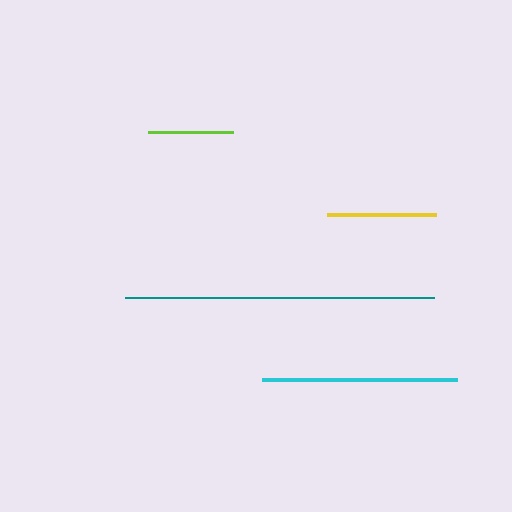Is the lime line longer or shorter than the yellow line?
The yellow line is longer than the lime line.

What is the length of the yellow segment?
The yellow segment is approximately 109 pixels long.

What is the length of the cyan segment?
The cyan segment is approximately 195 pixels long.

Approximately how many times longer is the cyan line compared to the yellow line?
The cyan line is approximately 1.8 times the length of the yellow line.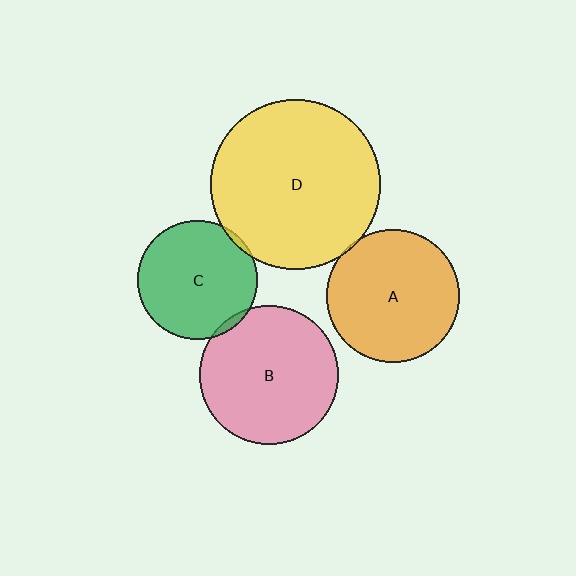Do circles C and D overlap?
Yes.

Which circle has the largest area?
Circle D (yellow).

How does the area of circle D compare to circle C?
Approximately 2.0 times.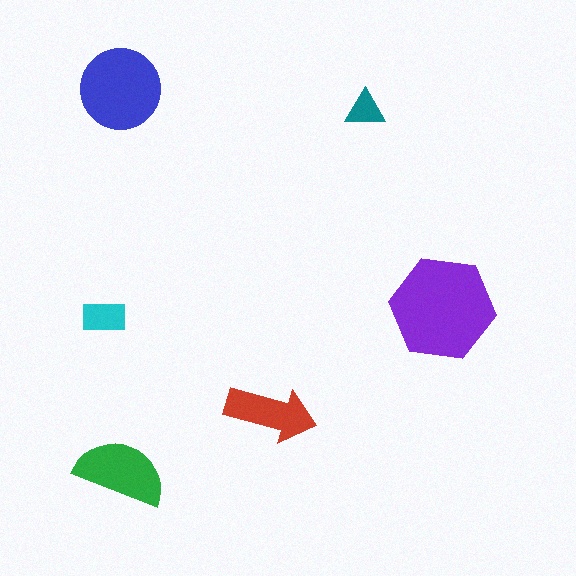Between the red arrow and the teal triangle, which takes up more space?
The red arrow.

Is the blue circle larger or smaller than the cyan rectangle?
Larger.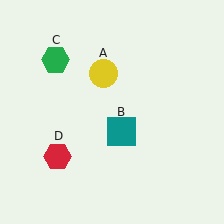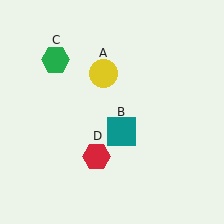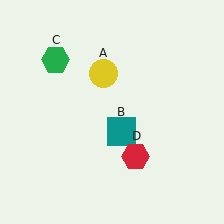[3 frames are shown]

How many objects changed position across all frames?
1 object changed position: red hexagon (object D).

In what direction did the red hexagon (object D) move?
The red hexagon (object D) moved right.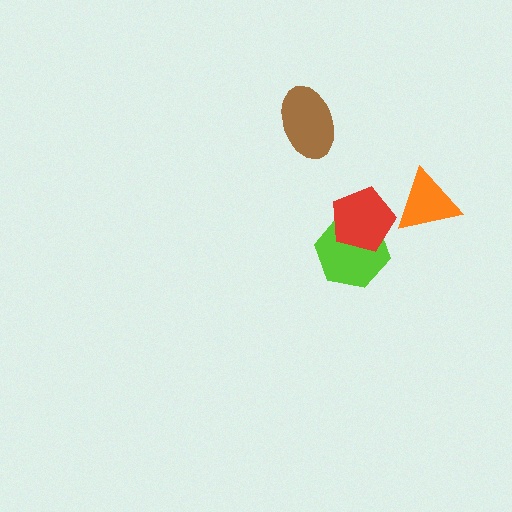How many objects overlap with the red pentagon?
1 object overlaps with the red pentagon.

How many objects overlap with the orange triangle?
0 objects overlap with the orange triangle.